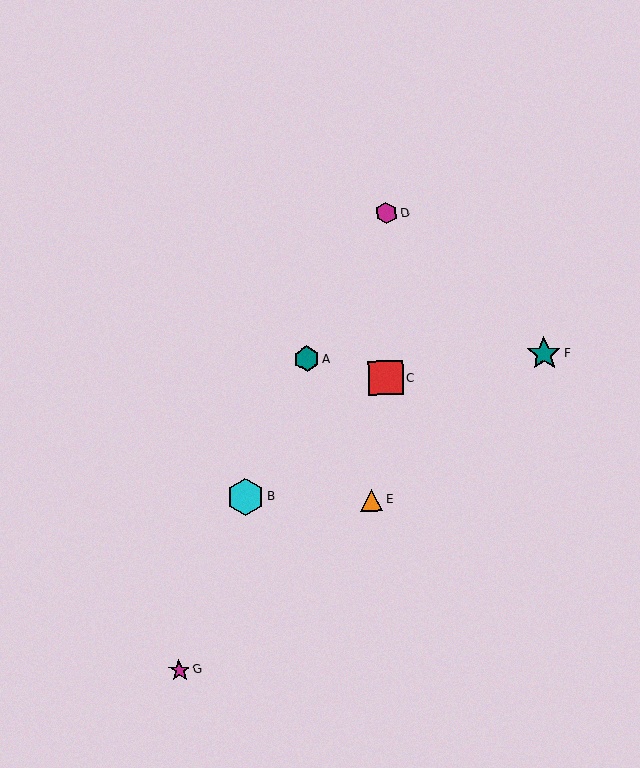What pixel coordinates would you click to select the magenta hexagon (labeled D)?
Click at (386, 213) to select the magenta hexagon D.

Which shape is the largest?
The cyan hexagon (labeled B) is the largest.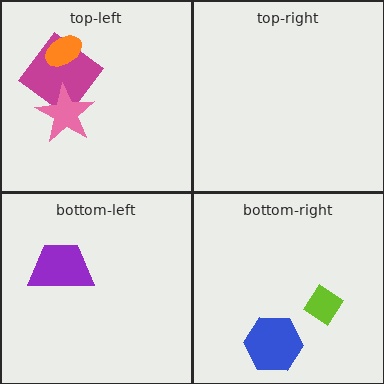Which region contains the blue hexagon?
The bottom-right region.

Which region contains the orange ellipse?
The top-left region.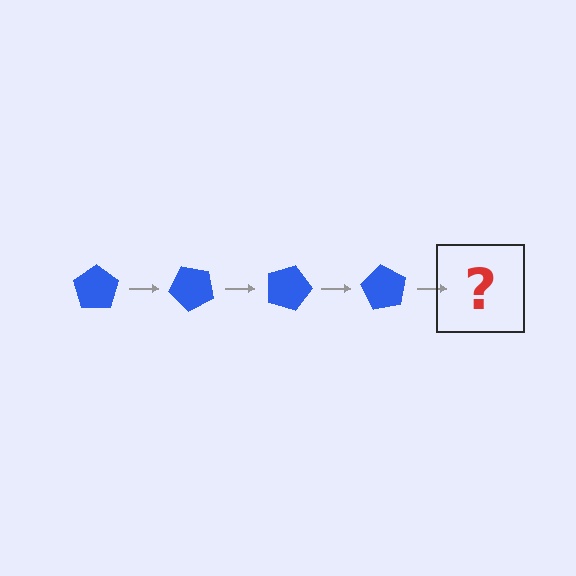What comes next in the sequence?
The next element should be a blue pentagon rotated 180 degrees.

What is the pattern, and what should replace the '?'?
The pattern is that the pentagon rotates 45 degrees each step. The '?' should be a blue pentagon rotated 180 degrees.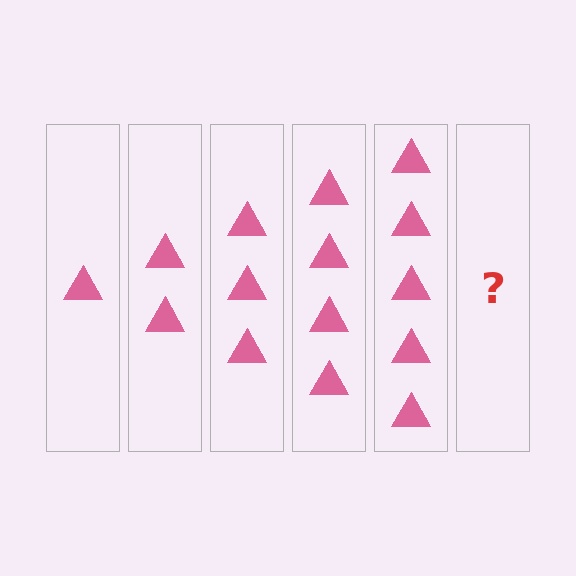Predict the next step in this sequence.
The next step is 6 triangles.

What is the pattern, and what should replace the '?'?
The pattern is that each step adds one more triangle. The '?' should be 6 triangles.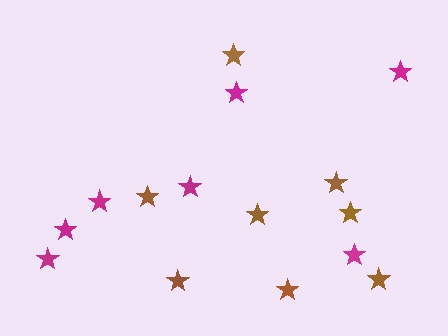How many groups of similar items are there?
There are 2 groups: one group of brown stars (8) and one group of magenta stars (7).